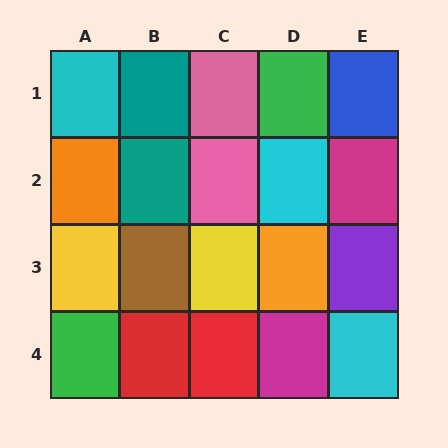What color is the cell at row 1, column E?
Blue.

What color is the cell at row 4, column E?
Cyan.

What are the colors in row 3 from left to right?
Yellow, brown, yellow, orange, purple.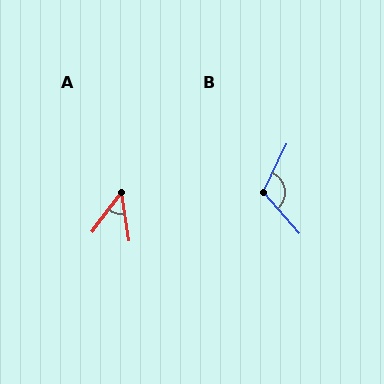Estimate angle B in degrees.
Approximately 113 degrees.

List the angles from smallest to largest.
A (45°), B (113°).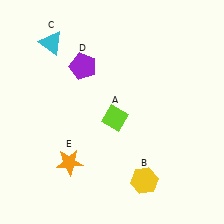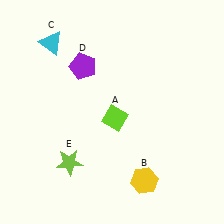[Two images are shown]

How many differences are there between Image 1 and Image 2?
There is 1 difference between the two images.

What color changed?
The star (E) changed from orange in Image 1 to lime in Image 2.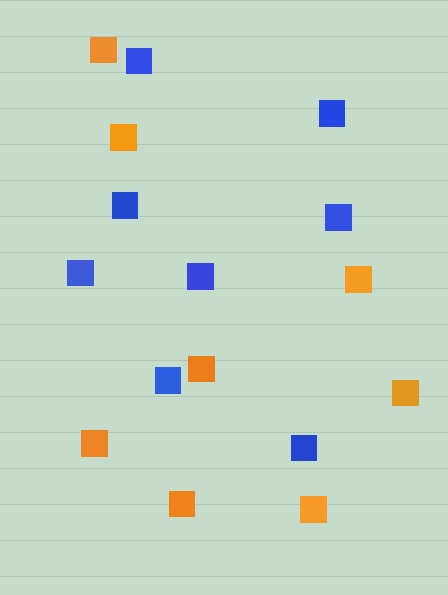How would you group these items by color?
There are 2 groups: one group of blue squares (8) and one group of orange squares (8).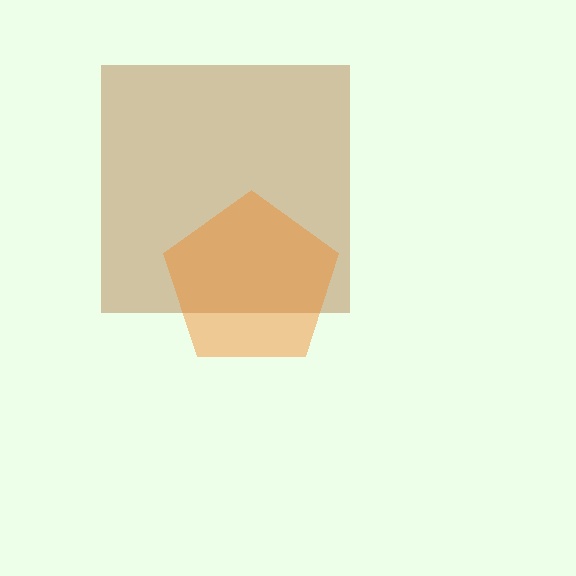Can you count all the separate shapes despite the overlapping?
Yes, there are 2 separate shapes.